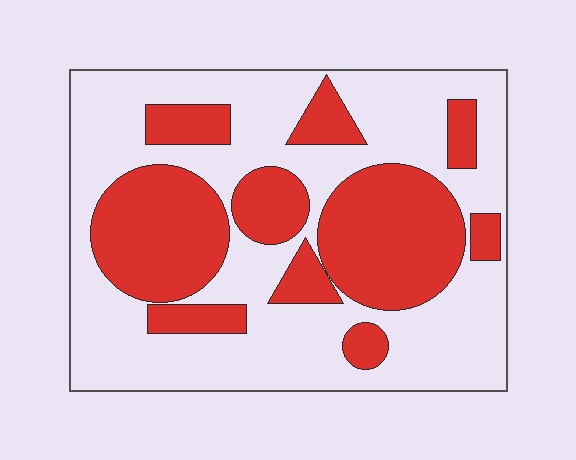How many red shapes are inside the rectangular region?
10.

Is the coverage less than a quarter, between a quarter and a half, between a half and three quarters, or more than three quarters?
Between a quarter and a half.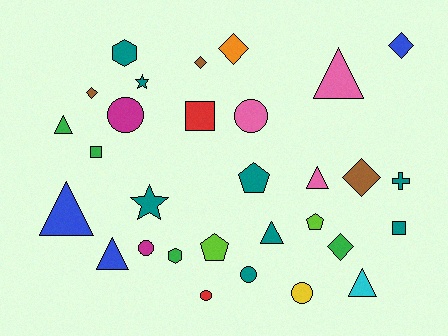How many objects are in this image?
There are 30 objects.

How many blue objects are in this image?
There are 3 blue objects.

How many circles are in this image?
There are 6 circles.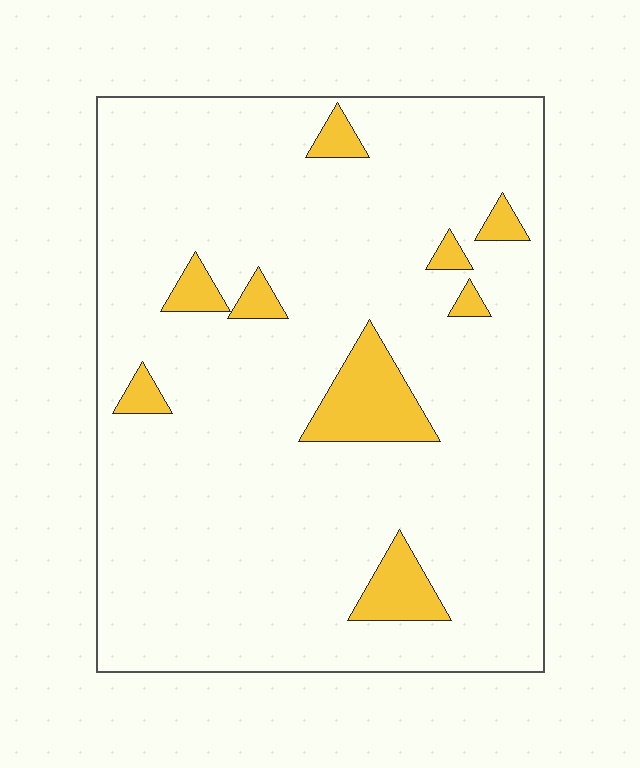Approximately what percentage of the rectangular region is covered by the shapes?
Approximately 10%.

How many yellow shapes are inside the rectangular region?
9.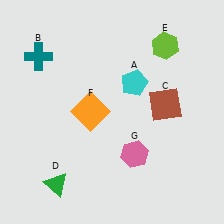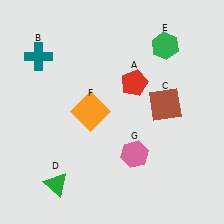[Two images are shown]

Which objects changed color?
A changed from cyan to red. E changed from lime to green.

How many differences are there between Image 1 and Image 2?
There are 2 differences between the two images.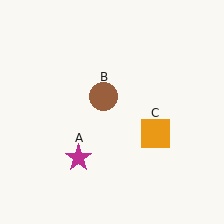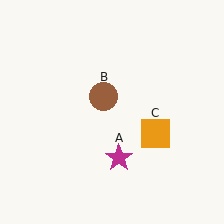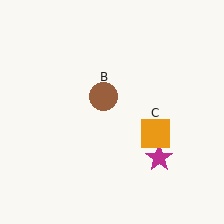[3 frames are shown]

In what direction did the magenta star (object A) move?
The magenta star (object A) moved right.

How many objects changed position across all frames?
1 object changed position: magenta star (object A).